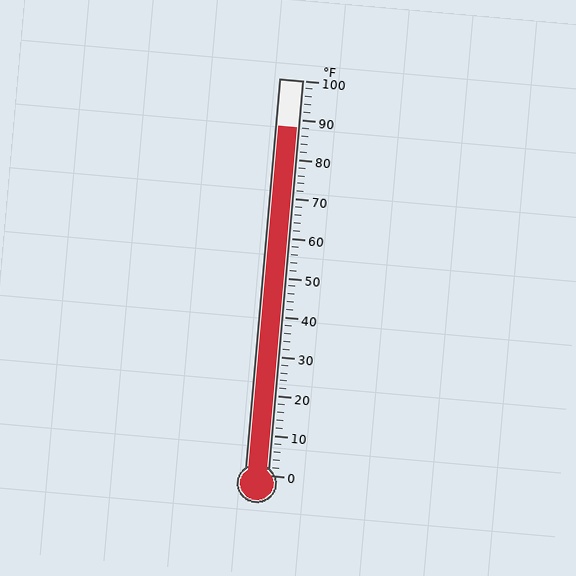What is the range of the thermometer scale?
The thermometer scale ranges from 0°F to 100°F.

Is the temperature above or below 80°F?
The temperature is above 80°F.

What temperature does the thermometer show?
The thermometer shows approximately 88°F.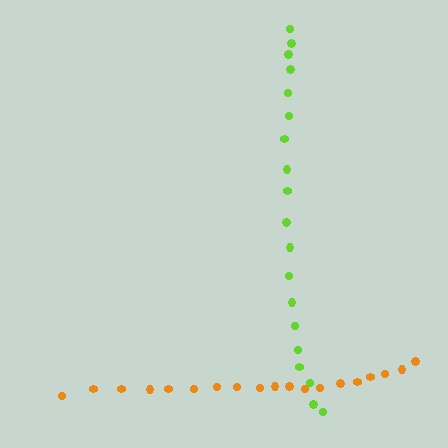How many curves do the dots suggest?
There are 2 distinct paths.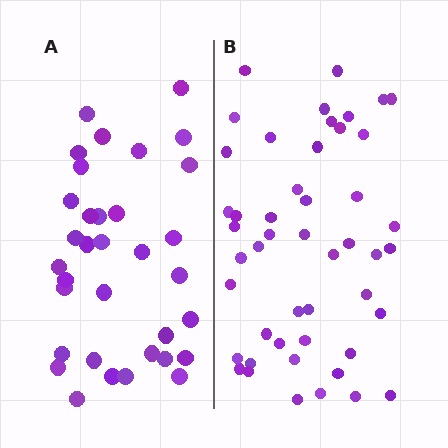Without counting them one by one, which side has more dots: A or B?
Region B (the right region) has more dots.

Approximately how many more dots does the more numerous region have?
Region B has approximately 15 more dots than region A.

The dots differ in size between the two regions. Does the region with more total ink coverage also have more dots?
No. Region A has more total ink coverage because its dots are larger, but region B actually contains more individual dots. Total area can be misleading — the number of items is what matters here.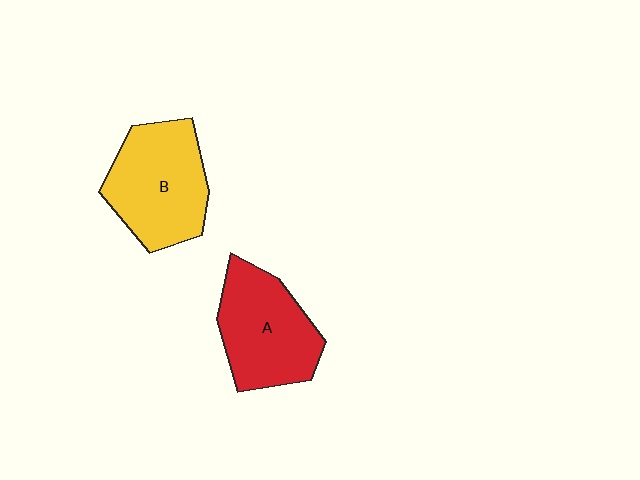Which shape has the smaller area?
Shape A (red).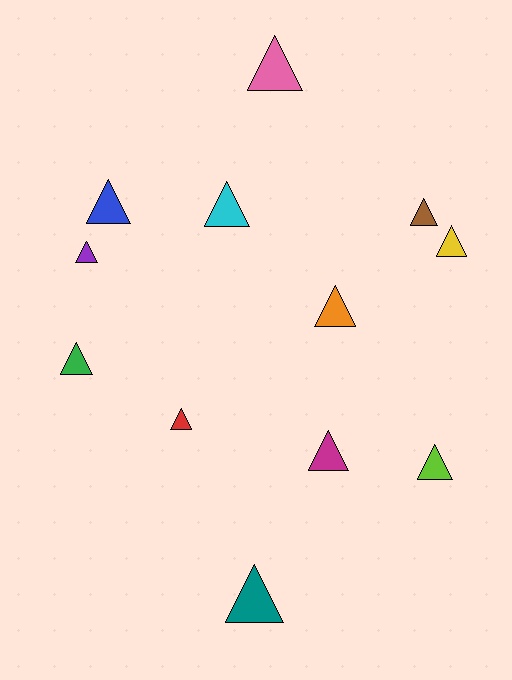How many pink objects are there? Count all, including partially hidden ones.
There is 1 pink object.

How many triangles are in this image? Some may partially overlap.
There are 12 triangles.